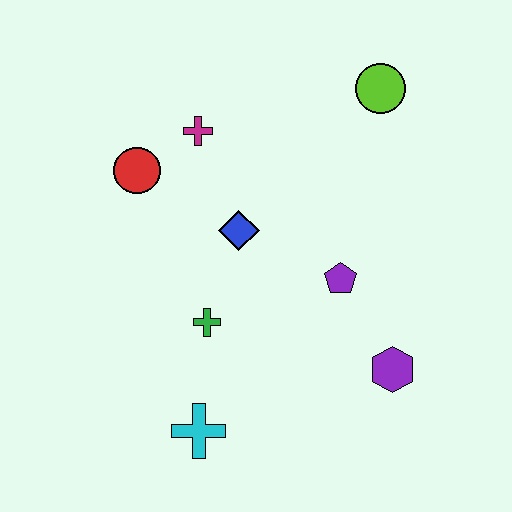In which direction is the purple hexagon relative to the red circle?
The purple hexagon is to the right of the red circle.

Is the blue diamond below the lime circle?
Yes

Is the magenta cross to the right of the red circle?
Yes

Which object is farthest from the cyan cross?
The lime circle is farthest from the cyan cross.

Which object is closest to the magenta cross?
The red circle is closest to the magenta cross.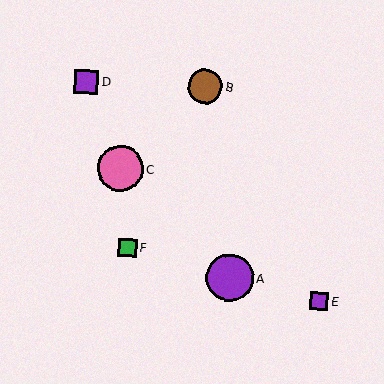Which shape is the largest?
The purple circle (labeled A) is the largest.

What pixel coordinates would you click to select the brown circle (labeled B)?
Click at (205, 86) to select the brown circle B.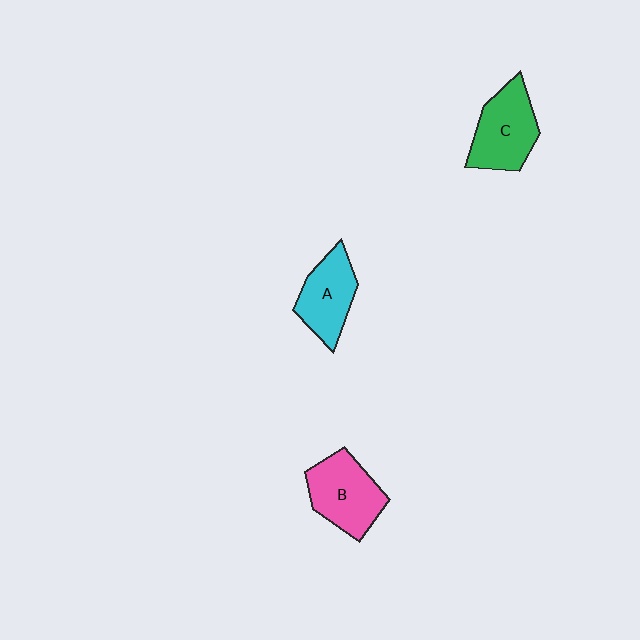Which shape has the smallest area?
Shape A (cyan).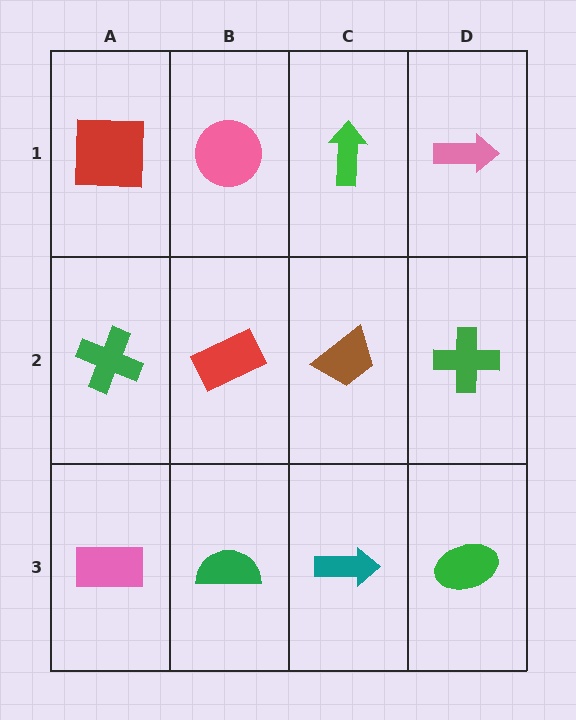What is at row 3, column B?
A green semicircle.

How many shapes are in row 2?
4 shapes.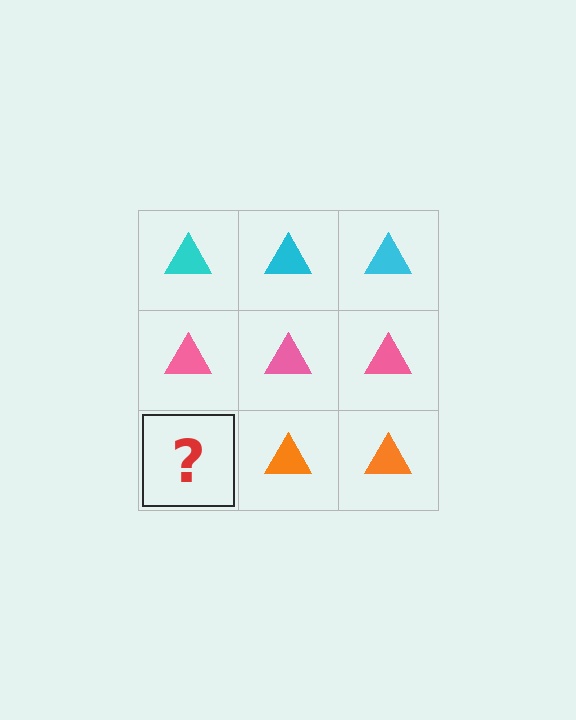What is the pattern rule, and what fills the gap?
The rule is that each row has a consistent color. The gap should be filled with an orange triangle.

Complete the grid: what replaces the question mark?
The question mark should be replaced with an orange triangle.